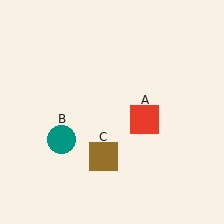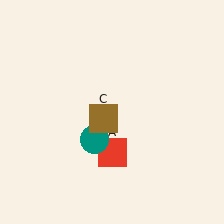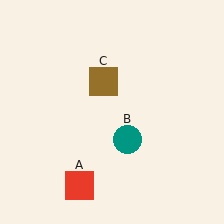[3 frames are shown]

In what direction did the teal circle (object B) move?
The teal circle (object B) moved right.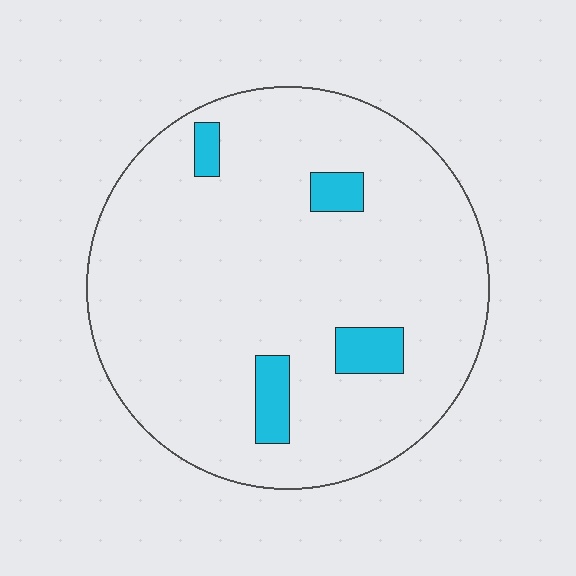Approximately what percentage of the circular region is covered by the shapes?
Approximately 10%.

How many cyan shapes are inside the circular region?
4.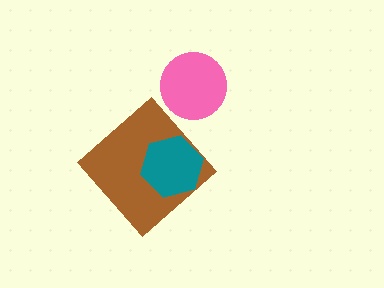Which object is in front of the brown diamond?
The teal hexagon is in front of the brown diamond.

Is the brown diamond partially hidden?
Yes, it is partially covered by another shape.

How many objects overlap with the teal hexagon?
1 object overlaps with the teal hexagon.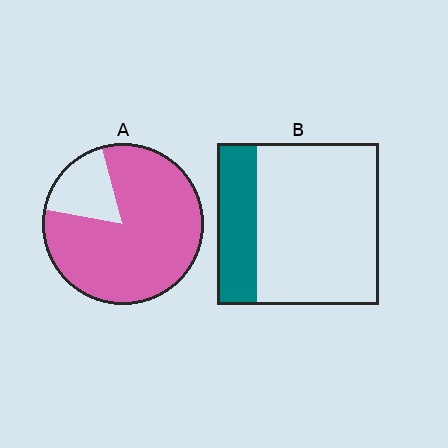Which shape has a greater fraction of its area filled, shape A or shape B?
Shape A.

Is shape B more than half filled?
No.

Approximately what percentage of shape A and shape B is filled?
A is approximately 80% and B is approximately 25%.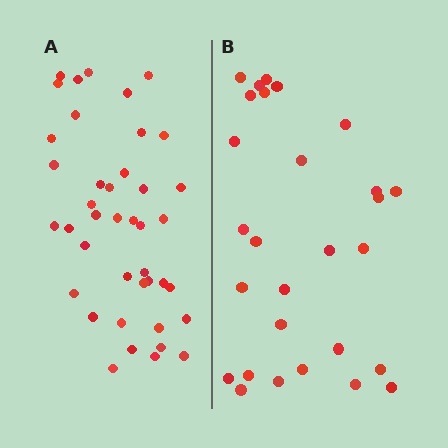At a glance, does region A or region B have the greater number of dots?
Region A (the left region) has more dots.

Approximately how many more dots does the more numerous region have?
Region A has approximately 15 more dots than region B.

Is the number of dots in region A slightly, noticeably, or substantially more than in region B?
Region A has substantially more. The ratio is roughly 1.5 to 1.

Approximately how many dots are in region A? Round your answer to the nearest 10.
About 40 dots. (The exact count is 41, which rounds to 40.)